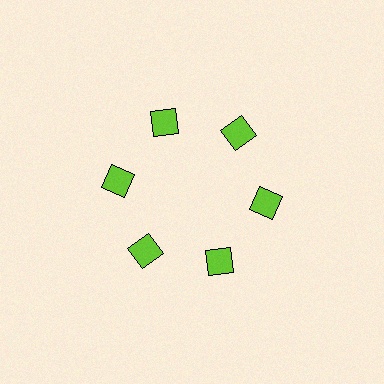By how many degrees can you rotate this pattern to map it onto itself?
The pattern maps onto itself every 60 degrees of rotation.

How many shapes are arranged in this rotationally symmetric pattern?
There are 6 shapes, arranged in 6 groups of 1.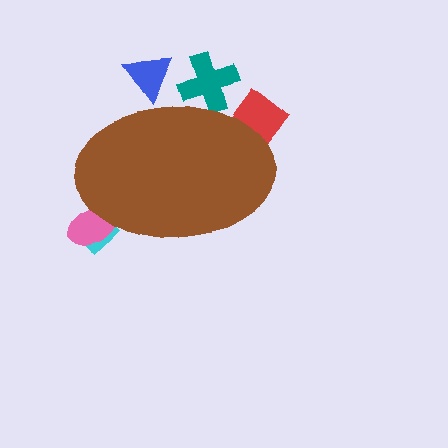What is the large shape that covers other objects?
A brown ellipse.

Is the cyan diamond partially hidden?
Yes, the cyan diamond is partially hidden behind the brown ellipse.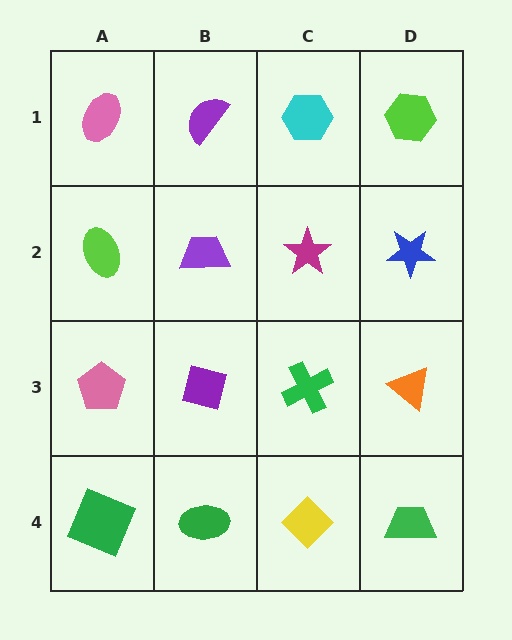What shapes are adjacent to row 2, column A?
A pink ellipse (row 1, column A), a pink pentagon (row 3, column A), a purple trapezoid (row 2, column B).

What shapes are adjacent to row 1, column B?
A purple trapezoid (row 2, column B), a pink ellipse (row 1, column A), a cyan hexagon (row 1, column C).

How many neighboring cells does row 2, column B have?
4.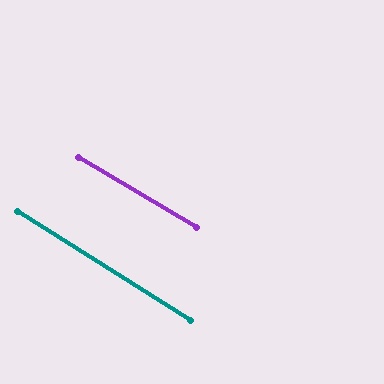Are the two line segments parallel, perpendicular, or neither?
Parallel — their directions differ by only 1.3°.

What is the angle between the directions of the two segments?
Approximately 1 degree.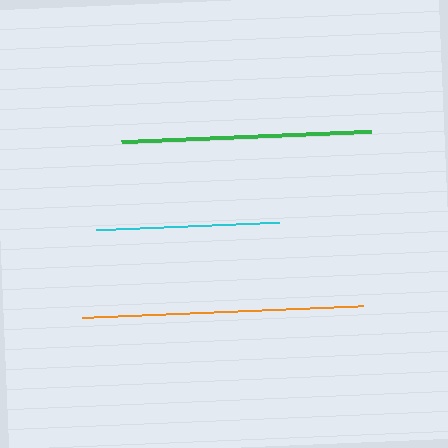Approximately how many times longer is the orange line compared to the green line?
The orange line is approximately 1.1 times the length of the green line.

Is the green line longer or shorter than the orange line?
The orange line is longer than the green line.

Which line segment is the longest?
The orange line is the longest at approximately 282 pixels.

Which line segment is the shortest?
The cyan line is the shortest at approximately 183 pixels.